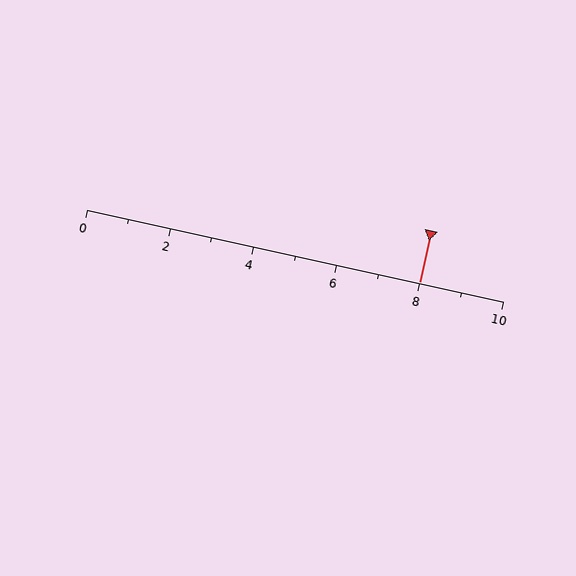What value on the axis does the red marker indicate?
The marker indicates approximately 8.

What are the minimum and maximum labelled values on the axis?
The axis runs from 0 to 10.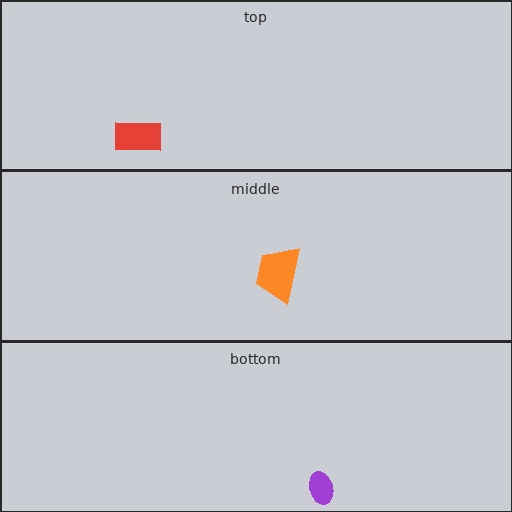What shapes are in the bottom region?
The purple ellipse.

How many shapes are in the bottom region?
1.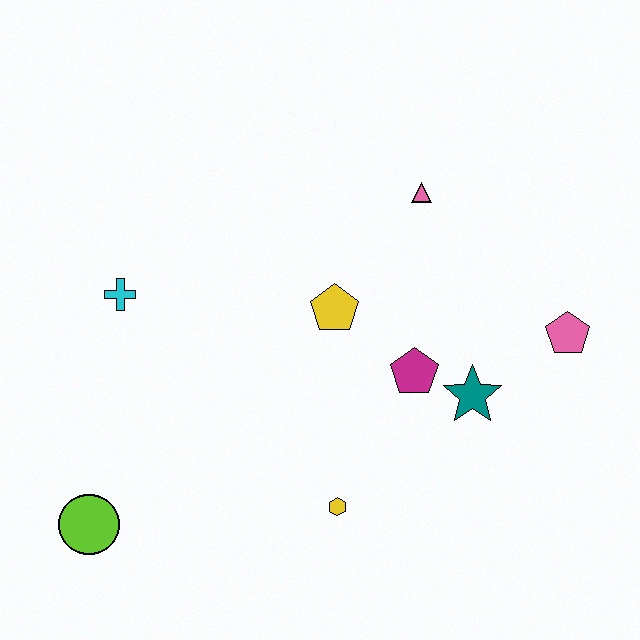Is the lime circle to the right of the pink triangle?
No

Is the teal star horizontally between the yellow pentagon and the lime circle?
No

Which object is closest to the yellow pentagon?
The magenta pentagon is closest to the yellow pentagon.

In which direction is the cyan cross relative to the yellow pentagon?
The cyan cross is to the left of the yellow pentagon.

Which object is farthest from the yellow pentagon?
The lime circle is farthest from the yellow pentagon.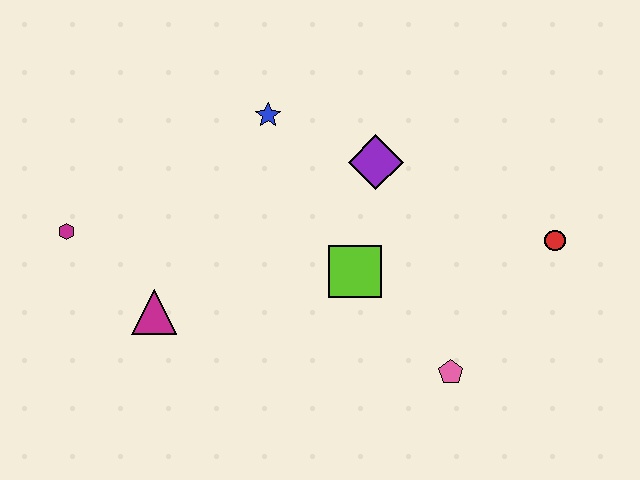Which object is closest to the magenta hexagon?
The magenta triangle is closest to the magenta hexagon.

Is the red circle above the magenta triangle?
Yes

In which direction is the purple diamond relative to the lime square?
The purple diamond is above the lime square.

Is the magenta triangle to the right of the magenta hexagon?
Yes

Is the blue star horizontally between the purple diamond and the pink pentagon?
No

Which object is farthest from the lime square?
The magenta hexagon is farthest from the lime square.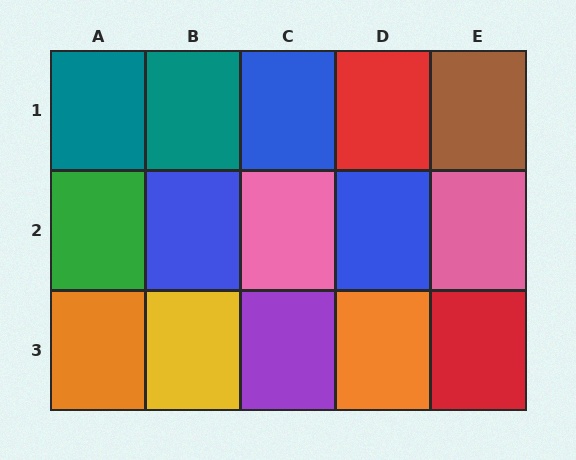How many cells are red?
2 cells are red.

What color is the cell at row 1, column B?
Teal.